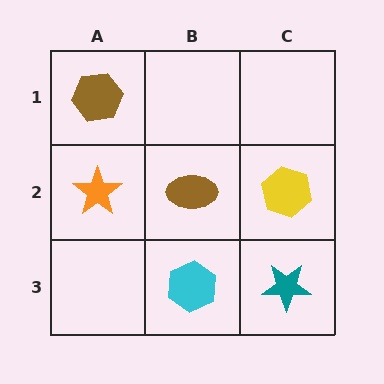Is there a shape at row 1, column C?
No, that cell is empty.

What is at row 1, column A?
A brown hexagon.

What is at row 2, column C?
A yellow hexagon.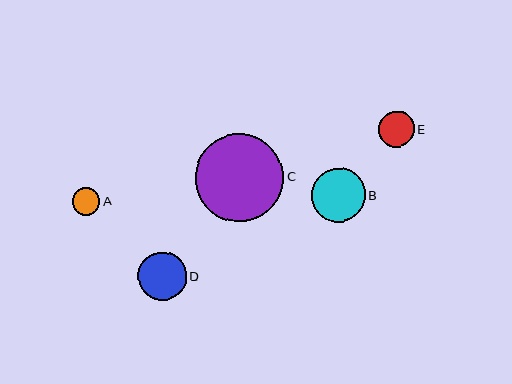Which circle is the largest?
Circle C is the largest with a size of approximately 88 pixels.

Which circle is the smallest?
Circle A is the smallest with a size of approximately 27 pixels.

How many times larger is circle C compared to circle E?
Circle C is approximately 2.5 times the size of circle E.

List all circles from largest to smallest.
From largest to smallest: C, B, D, E, A.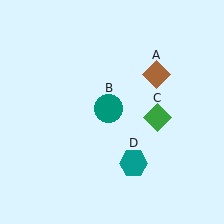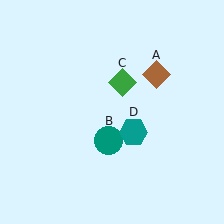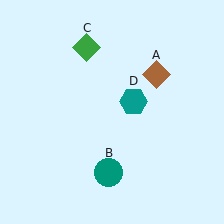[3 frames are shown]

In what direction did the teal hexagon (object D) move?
The teal hexagon (object D) moved up.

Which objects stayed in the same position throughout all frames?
Brown diamond (object A) remained stationary.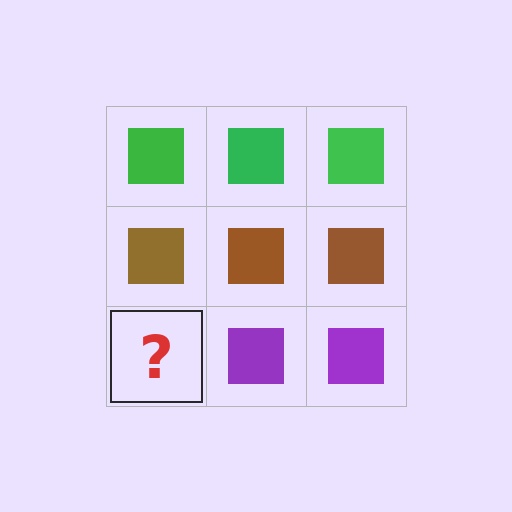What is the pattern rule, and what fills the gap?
The rule is that each row has a consistent color. The gap should be filled with a purple square.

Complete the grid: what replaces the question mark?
The question mark should be replaced with a purple square.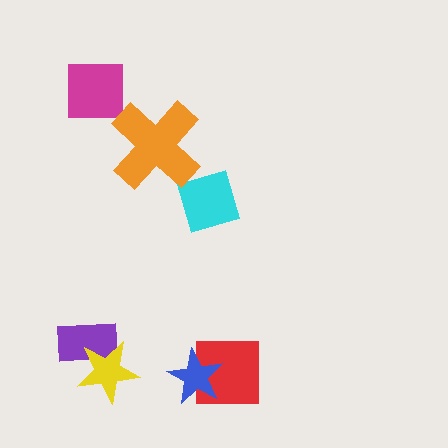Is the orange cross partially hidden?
No, no other shape covers it.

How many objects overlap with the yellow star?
1 object overlaps with the yellow star.